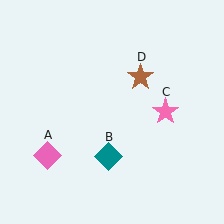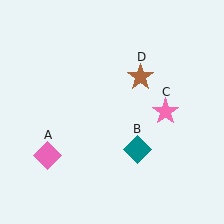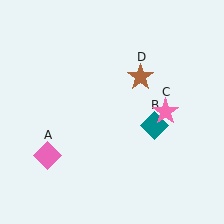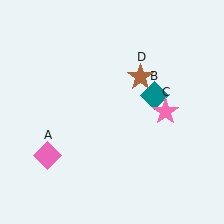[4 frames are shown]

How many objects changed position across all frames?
1 object changed position: teal diamond (object B).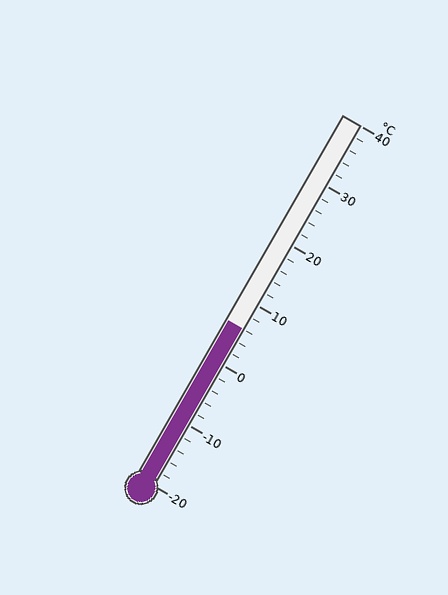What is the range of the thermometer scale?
The thermometer scale ranges from -20°C to 40°C.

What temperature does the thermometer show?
The thermometer shows approximately 6°C.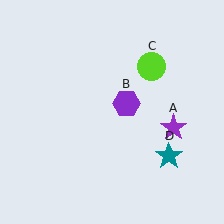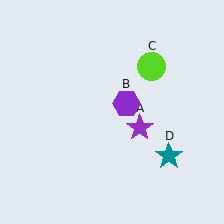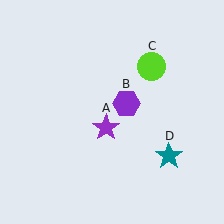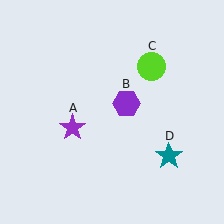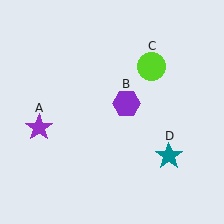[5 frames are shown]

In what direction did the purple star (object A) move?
The purple star (object A) moved left.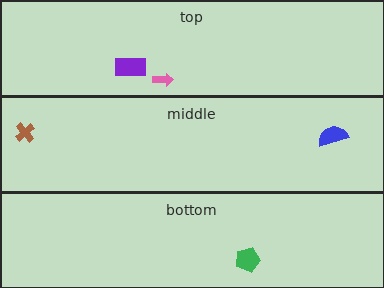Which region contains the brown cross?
The middle region.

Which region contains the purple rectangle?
The top region.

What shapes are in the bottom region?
The green pentagon.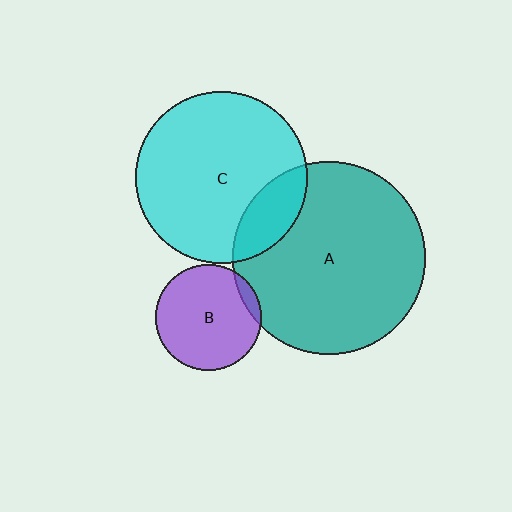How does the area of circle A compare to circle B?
Approximately 3.3 times.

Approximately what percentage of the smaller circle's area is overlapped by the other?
Approximately 5%.